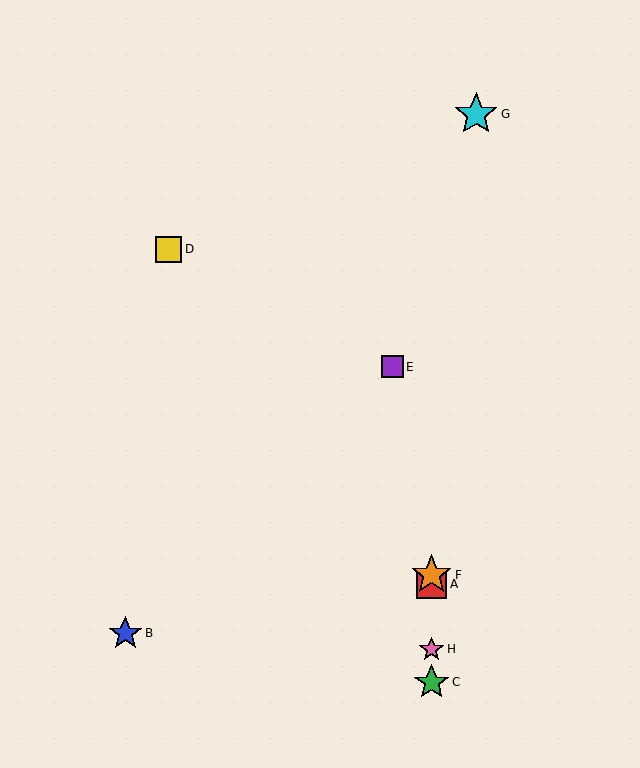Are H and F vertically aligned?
Yes, both are at x≈432.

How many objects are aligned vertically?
4 objects (A, C, F, H) are aligned vertically.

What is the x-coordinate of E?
Object E is at x≈392.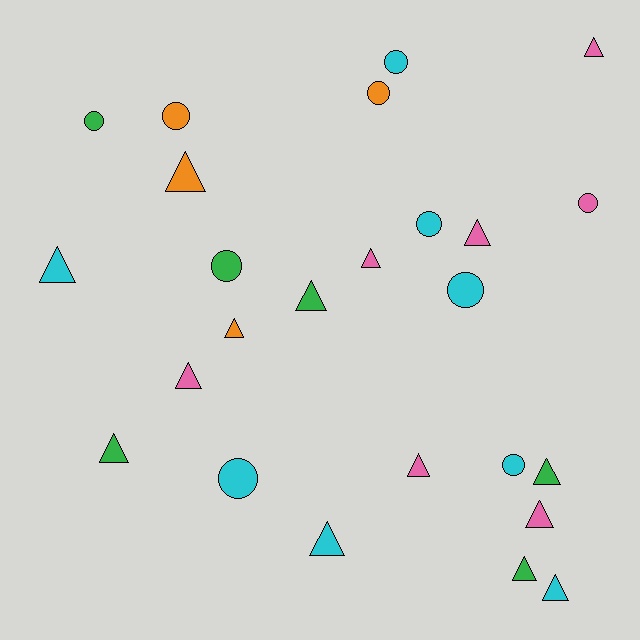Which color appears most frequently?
Cyan, with 8 objects.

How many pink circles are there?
There is 1 pink circle.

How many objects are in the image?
There are 25 objects.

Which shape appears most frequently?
Triangle, with 15 objects.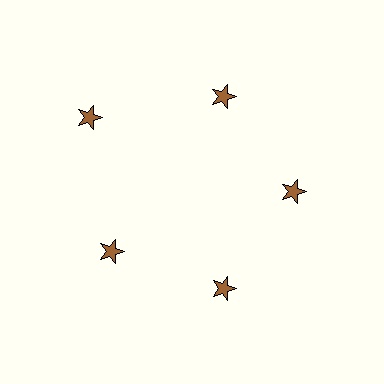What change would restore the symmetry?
The symmetry would be restored by moving it inward, back onto the ring so that all 5 stars sit at equal angles and equal distance from the center.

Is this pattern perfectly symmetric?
No. The 5 brown stars are arranged in a ring, but one element near the 10 o'clock position is pushed outward from the center, breaking the 5-fold rotational symmetry.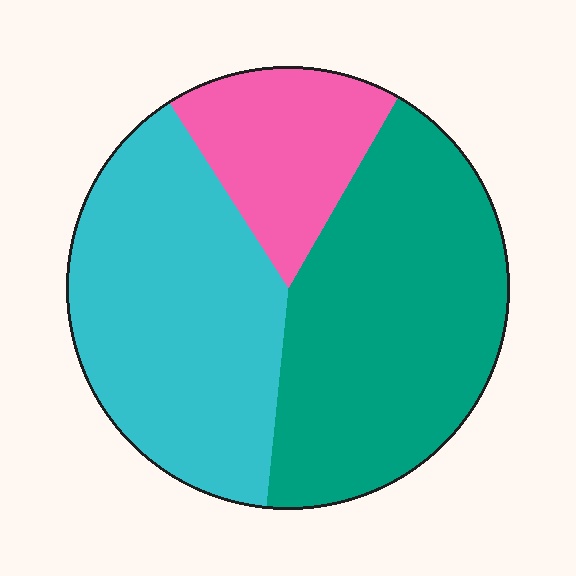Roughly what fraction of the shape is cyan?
Cyan covers about 40% of the shape.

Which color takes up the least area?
Pink, at roughly 15%.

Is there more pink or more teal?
Teal.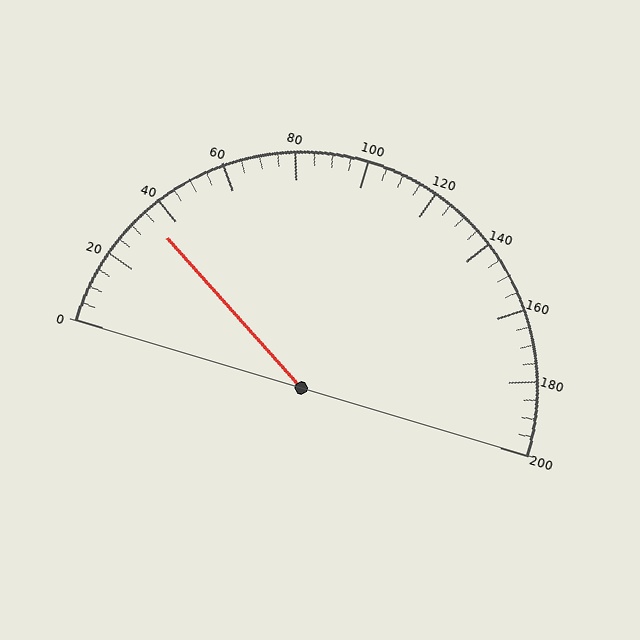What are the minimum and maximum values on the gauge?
The gauge ranges from 0 to 200.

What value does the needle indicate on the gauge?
The needle indicates approximately 35.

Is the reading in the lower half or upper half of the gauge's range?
The reading is in the lower half of the range (0 to 200).